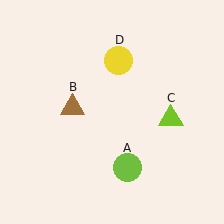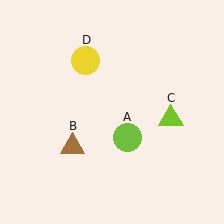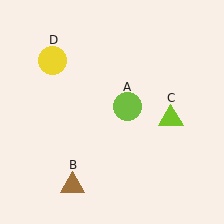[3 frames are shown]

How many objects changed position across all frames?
3 objects changed position: lime circle (object A), brown triangle (object B), yellow circle (object D).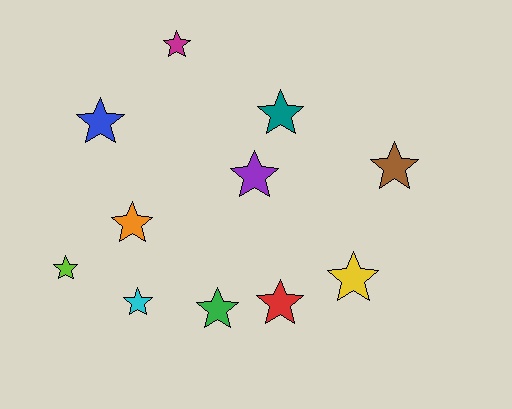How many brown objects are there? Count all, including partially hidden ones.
There is 1 brown object.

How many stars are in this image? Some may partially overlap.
There are 11 stars.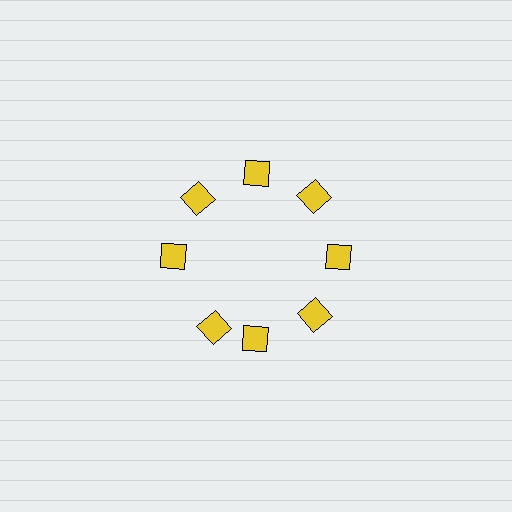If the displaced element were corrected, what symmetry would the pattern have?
It would have 8-fold rotational symmetry — the pattern would map onto itself every 45 degrees.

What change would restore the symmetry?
The symmetry would be restored by rotating it back into even spacing with its neighbors so that all 8 diamonds sit at equal angles and equal distance from the center.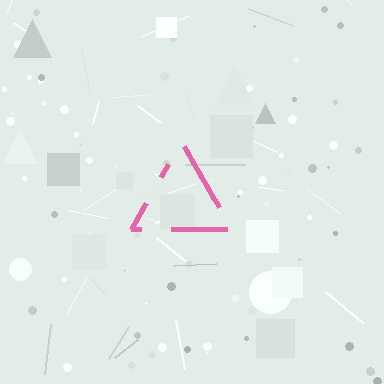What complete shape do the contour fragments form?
The contour fragments form a triangle.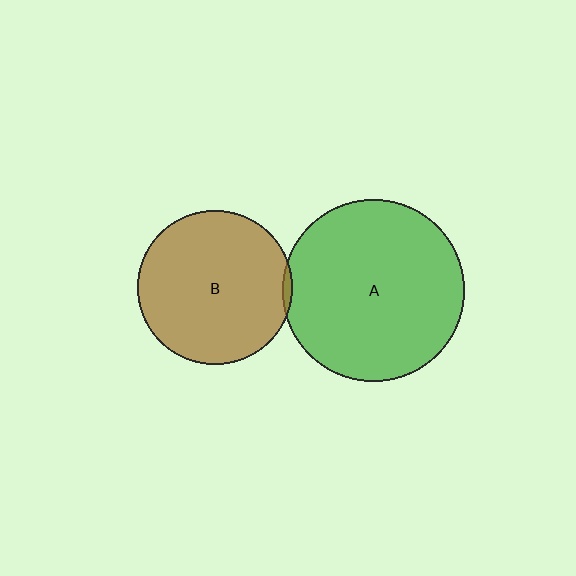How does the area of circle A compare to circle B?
Approximately 1.4 times.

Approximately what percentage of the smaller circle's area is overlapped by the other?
Approximately 5%.